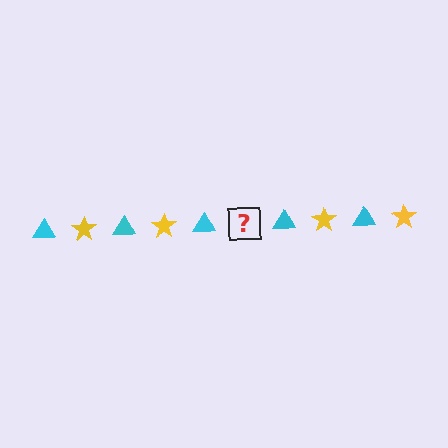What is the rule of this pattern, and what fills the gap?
The rule is that the pattern alternates between cyan triangle and yellow star. The gap should be filled with a yellow star.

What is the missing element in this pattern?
The missing element is a yellow star.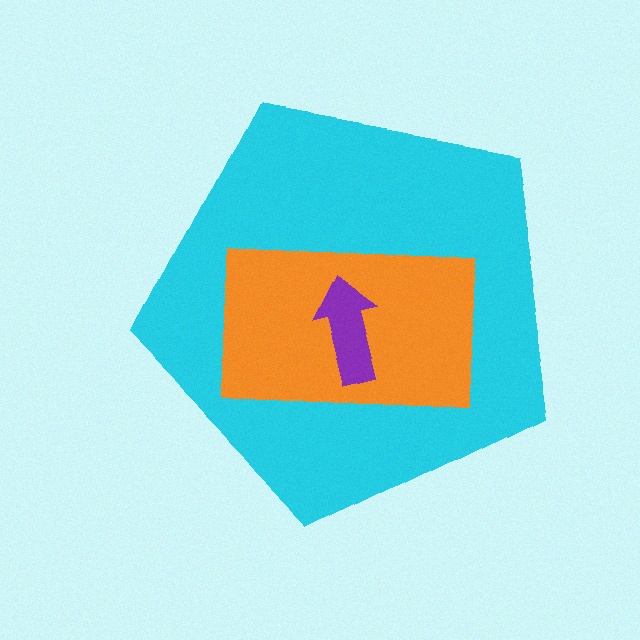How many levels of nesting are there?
3.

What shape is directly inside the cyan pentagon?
The orange rectangle.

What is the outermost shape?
The cyan pentagon.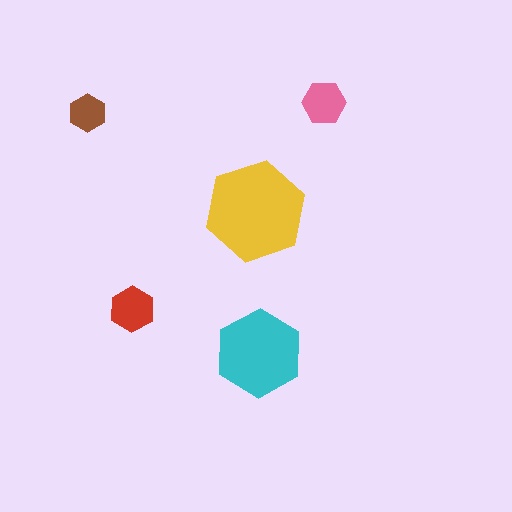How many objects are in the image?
There are 5 objects in the image.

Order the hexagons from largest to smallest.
the yellow one, the cyan one, the red one, the pink one, the brown one.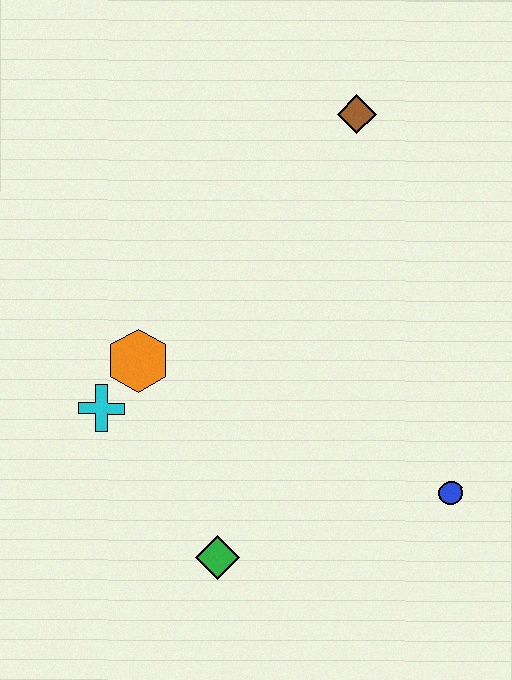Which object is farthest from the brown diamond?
The green diamond is farthest from the brown diamond.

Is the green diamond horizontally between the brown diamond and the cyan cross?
Yes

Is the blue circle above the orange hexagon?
No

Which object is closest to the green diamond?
The cyan cross is closest to the green diamond.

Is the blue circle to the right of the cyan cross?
Yes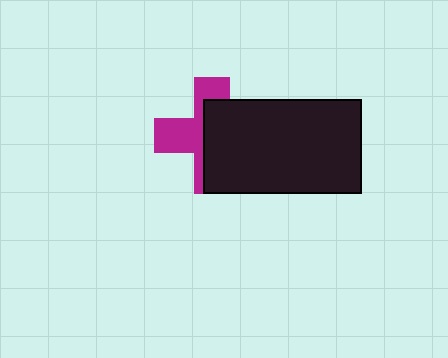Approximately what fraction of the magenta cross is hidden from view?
Roughly 55% of the magenta cross is hidden behind the black rectangle.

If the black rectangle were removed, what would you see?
You would see the complete magenta cross.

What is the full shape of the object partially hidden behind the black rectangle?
The partially hidden object is a magenta cross.